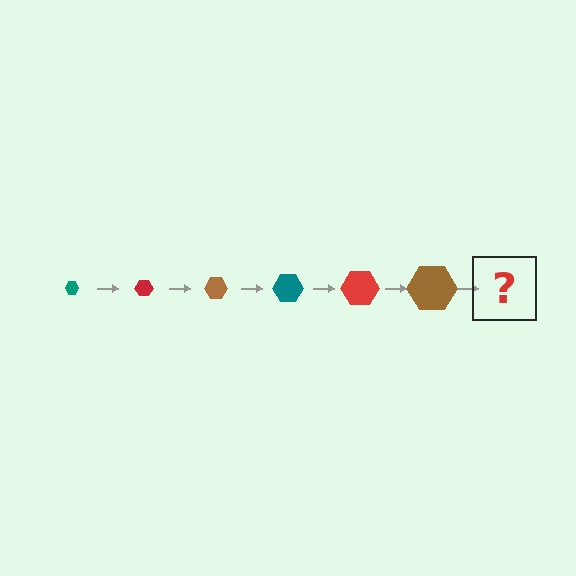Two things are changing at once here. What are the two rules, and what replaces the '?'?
The two rules are that the hexagon grows larger each step and the color cycles through teal, red, and brown. The '?' should be a teal hexagon, larger than the previous one.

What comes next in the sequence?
The next element should be a teal hexagon, larger than the previous one.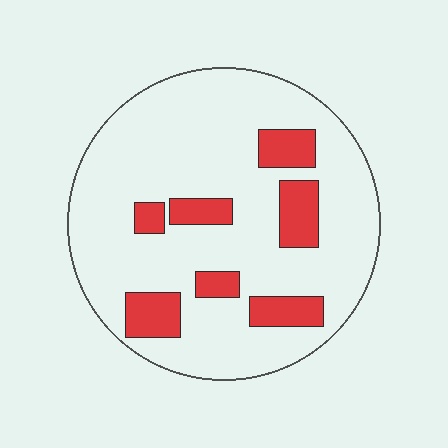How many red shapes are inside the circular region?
7.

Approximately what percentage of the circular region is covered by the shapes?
Approximately 20%.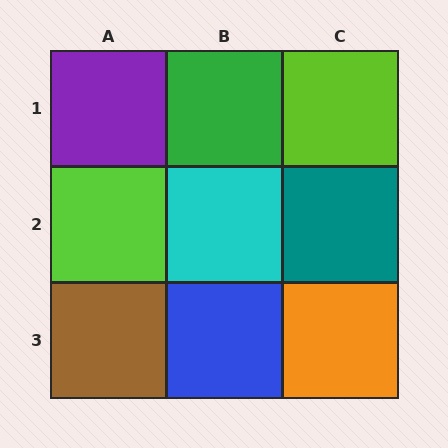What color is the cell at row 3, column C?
Orange.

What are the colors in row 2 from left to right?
Lime, cyan, teal.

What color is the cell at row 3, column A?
Brown.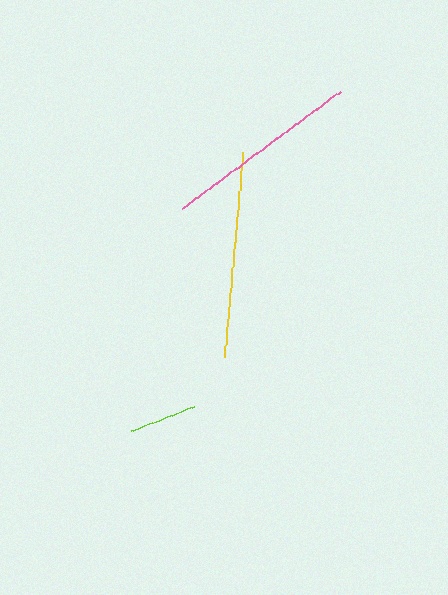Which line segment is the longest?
The yellow line is the longest at approximately 206 pixels.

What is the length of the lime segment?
The lime segment is approximately 68 pixels long.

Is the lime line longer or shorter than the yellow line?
The yellow line is longer than the lime line.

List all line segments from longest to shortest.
From longest to shortest: yellow, pink, lime.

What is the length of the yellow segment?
The yellow segment is approximately 206 pixels long.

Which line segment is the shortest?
The lime line is the shortest at approximately 68 pixels.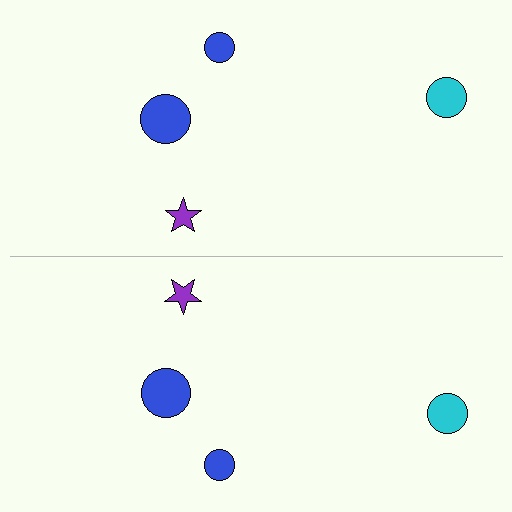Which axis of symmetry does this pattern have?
The pattern has a horizontal axis of symmetry running through the center of the image.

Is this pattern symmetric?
Yes, this pattern has bilateral (reflection) symmetry.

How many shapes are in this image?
There are 8 shapes in this image.